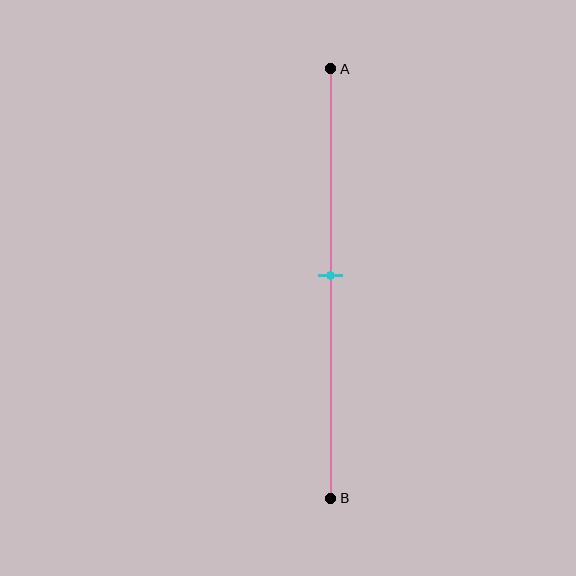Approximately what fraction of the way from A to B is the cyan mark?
The cyan mark is approximately 50% of the way from A to B.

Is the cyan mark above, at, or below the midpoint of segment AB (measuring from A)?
The cyan mark is approximately at the midpoint of segment AB.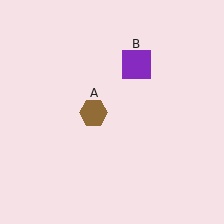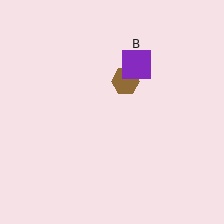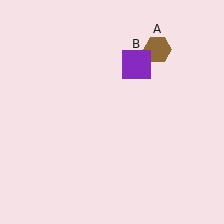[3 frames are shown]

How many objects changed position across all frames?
1 object changed position: brown hexagon (object A).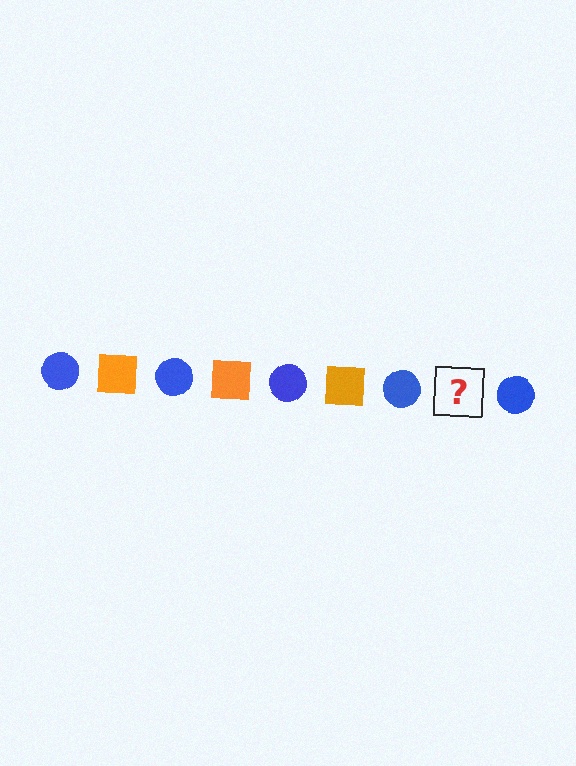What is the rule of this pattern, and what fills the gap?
The rule is that the pattern alternates between blue circle and orange square. The gap should be filled with an orange square.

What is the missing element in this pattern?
The missing element is an orange square.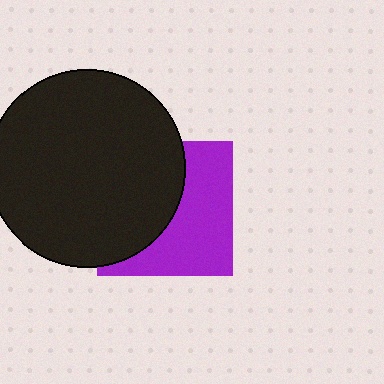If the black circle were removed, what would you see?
You would see the complete purple square.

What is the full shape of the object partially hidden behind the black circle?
The partially hidden object is a purple square.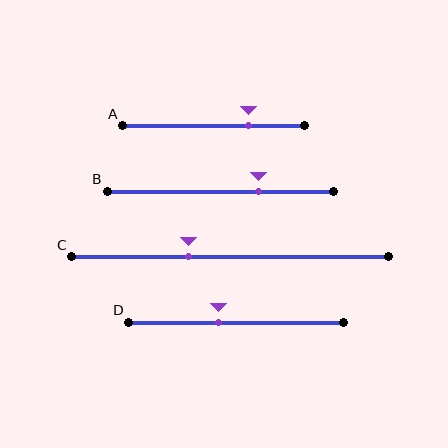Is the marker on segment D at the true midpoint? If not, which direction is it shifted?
No, the marker on segment D is shifted to the left by about 8% of the segment length.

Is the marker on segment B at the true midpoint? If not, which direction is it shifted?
No, the marker on segment B is shifted to the right by about 17% of the segment length.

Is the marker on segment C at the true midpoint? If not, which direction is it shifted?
No, the marker on segment C is shifted to the left by about 13% of the segment length.